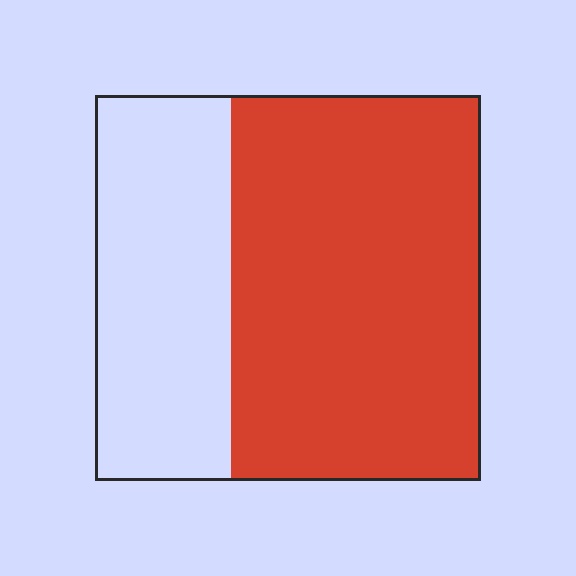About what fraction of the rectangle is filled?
About two thirds (2/3).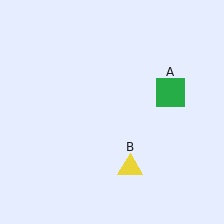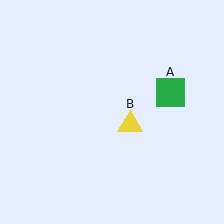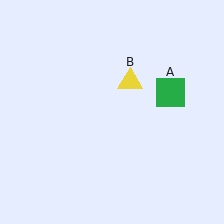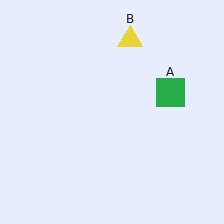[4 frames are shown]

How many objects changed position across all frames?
1 object changed position: yellow triangle (object B).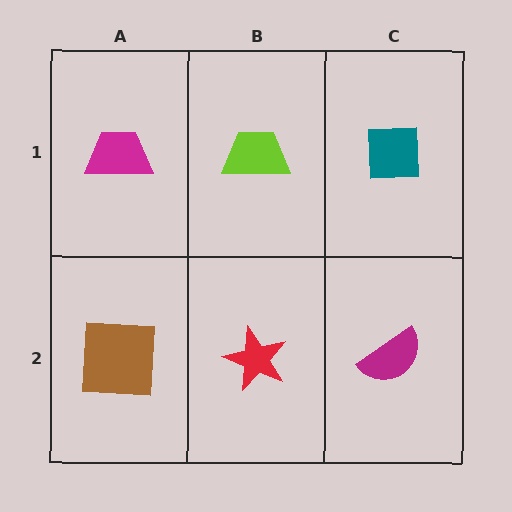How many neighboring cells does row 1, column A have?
2.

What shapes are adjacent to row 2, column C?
A teal square (row 1, column C), a red star (row 2, column B).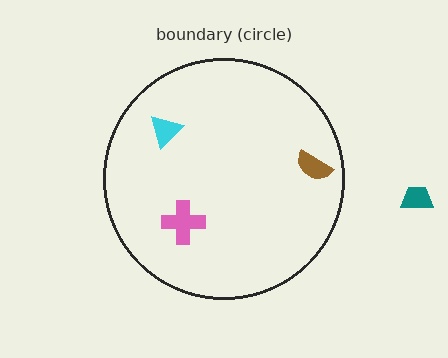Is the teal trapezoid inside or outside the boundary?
Outside.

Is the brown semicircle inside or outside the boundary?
Inside.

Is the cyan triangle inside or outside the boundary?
Inside.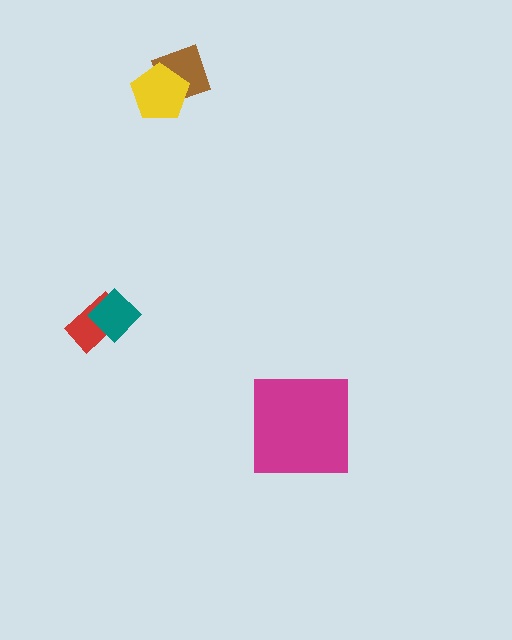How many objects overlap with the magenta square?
0 objects overlap with the magenta square.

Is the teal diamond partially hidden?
No, no other shape covers it.